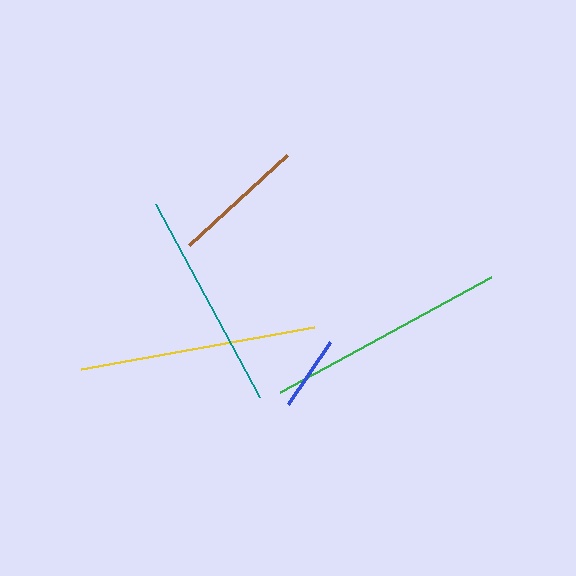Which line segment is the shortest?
The blue line is the shortest at approximately 75 pixels.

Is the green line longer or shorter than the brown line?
The green line is longer than the brown line.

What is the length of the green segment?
The green segment is approximately 241 pixels long.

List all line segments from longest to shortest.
From longest to shortest: green, yellow, teal, brown, blue.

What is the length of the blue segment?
The blue segment is approximately 75 pixels long.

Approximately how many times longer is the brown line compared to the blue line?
The brown line is approximately 1.8 times the length of the blue line.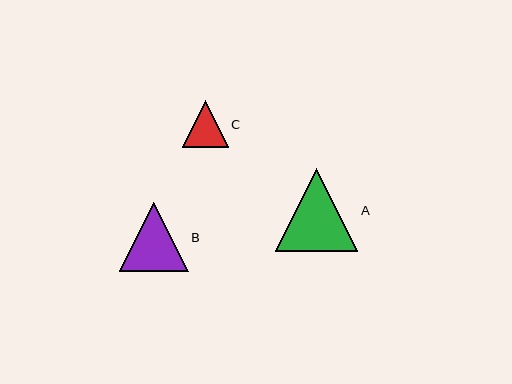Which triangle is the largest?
Triangle A is the largest with a size of approximately 83 pixels.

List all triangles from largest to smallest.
From largest to smallest: A, B, C.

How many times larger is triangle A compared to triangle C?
Triangle A is approximately 1.8 times the size of triangle C.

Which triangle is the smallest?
Triangle C is the smallest with a size of approximately 46 pixels.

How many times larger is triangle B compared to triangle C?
Triangle B is approximately 1.5 times the size of triangle C.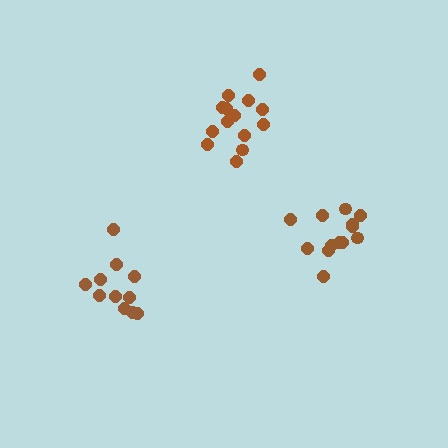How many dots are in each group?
Group 1: 11 dots, Group 2: 13 dots, Group 3: 14 dots (38 total).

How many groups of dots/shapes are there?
There are 3 groups.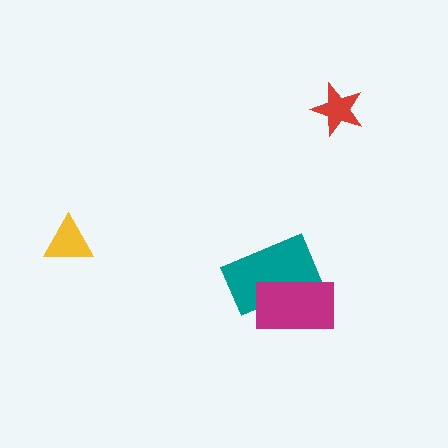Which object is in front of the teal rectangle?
The magenta rectangle is in front of the teal rectangle.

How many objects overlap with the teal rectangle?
1 object overlaps with the teal rectangle.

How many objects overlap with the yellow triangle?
0 objects overlap with the yellow triangle.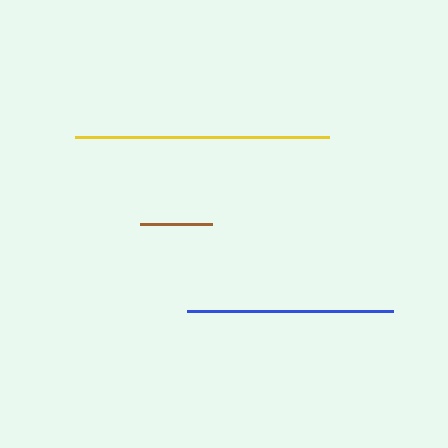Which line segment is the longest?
The yellow line is the longest at approximately 254 pixels.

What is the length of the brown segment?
The brown segment is approximately 72 pixels long.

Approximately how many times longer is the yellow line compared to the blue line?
The yellow line is approximately 1.2 times the length of the blue line.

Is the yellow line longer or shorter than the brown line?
The yellow line is longer than the brown line.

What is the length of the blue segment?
The blue segment is approximately 206 pixels long.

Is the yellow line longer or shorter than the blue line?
The yellow line is longer than the blue line.